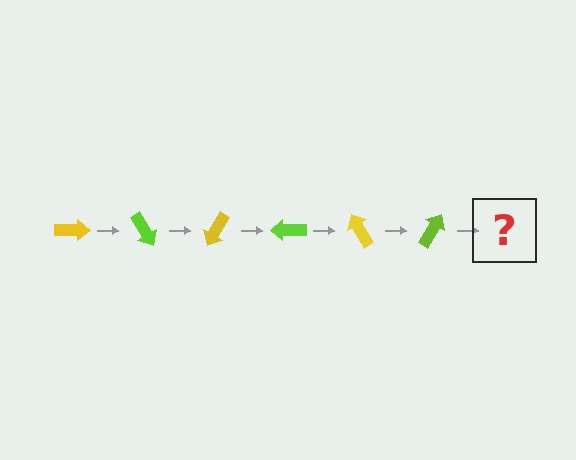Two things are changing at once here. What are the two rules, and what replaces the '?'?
The two rules are that it rotates 60 degrees each step and the color cycles through yellow and lime. The '?' should be a yellow arrow, rotated 360 degrees from the start.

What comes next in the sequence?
The next element should be a yellow arrow, rotated 360 degrees from the start.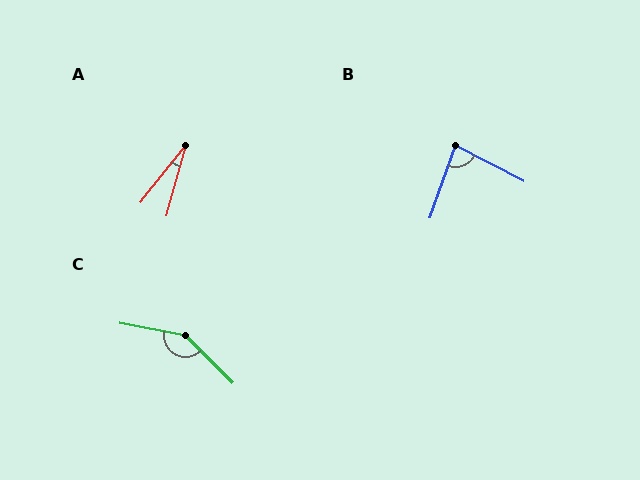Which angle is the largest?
C, at approximately 146 degrees.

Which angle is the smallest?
A, at approximately 23 degrees.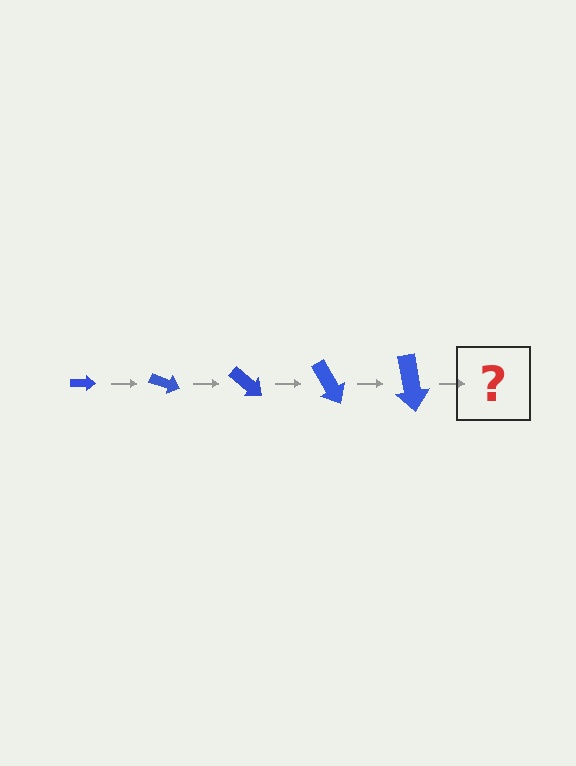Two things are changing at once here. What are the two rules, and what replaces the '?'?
The two rules are that the arrow grows larger each step and it rotates 20 degrees each step. The '?' should be an arrow, larger than the previous one and rotated 100 degrees from the start.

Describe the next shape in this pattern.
It should be an arrow, larger than the previous one and rotated 100 degrees from the start.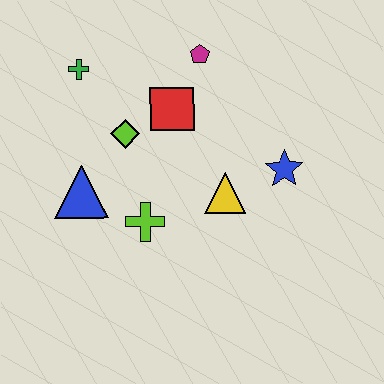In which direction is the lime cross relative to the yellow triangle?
The lime cross is to the left of the yellow triangle.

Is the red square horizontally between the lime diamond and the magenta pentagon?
Yes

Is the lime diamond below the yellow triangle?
No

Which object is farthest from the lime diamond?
The blue star is farthest from the lime diamond.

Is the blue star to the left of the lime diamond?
No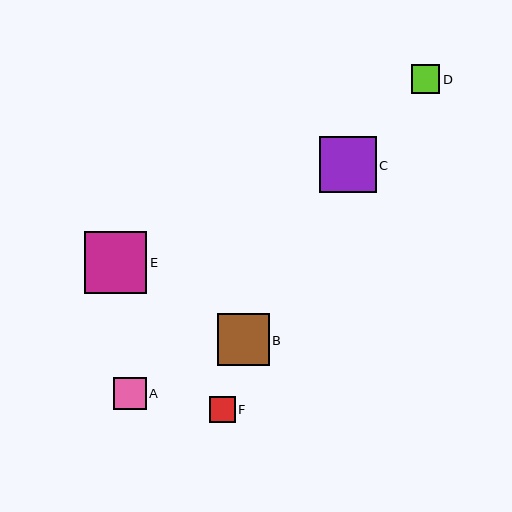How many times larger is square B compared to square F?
Square B is approximately 2.0 times the size of square F.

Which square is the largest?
Square E is the largest with a size of approximately 62 pixels.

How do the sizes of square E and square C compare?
Square E and square C are approximately the same size.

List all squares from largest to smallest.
From largest to smallest: E, C, B, A, D, F.